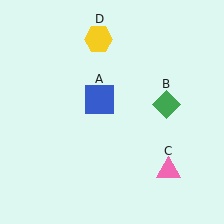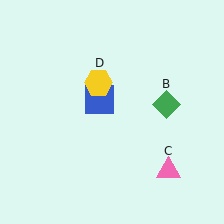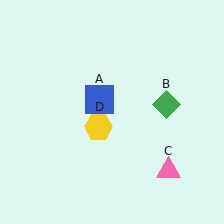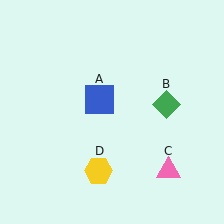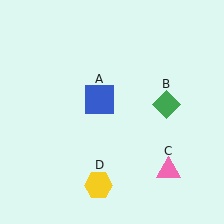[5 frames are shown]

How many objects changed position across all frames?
1 object changed position: yellow hexagon (object D).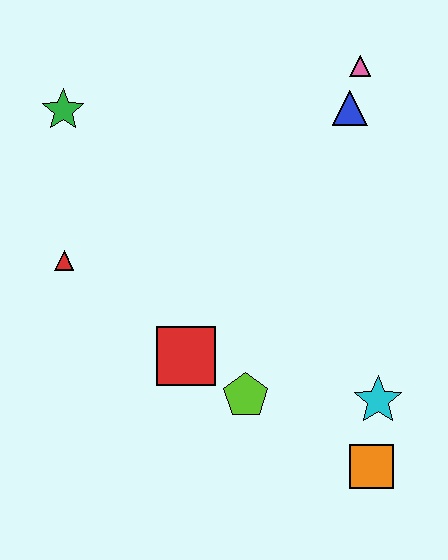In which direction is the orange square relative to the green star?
The orange square is below the green star.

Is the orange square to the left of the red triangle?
No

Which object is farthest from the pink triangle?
The orange square is farthest from the pink triangle.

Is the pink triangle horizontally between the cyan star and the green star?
Yes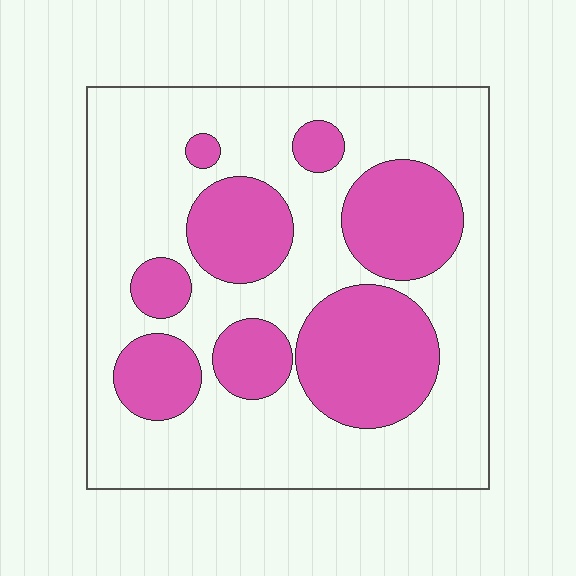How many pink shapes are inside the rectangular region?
8.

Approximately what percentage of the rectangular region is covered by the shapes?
Approximately 35%.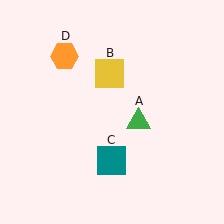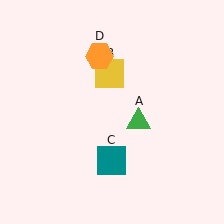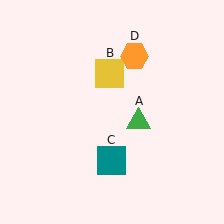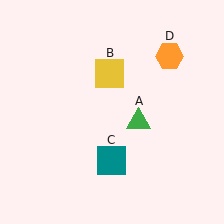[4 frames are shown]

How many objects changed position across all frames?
1 object changed position: orange hexagon (object D).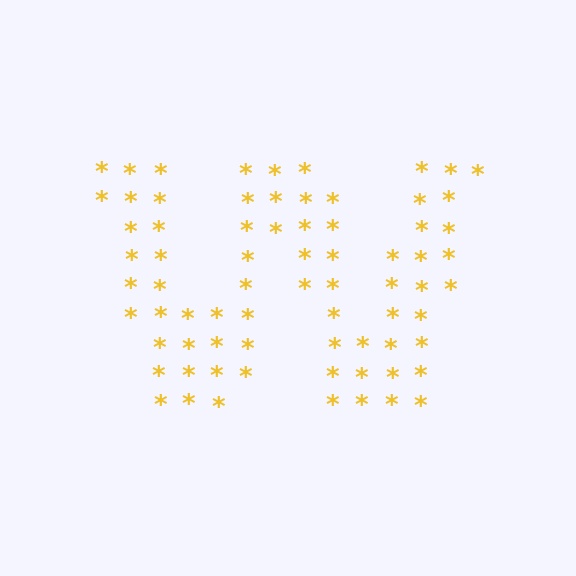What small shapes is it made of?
It is made of small asterisks.